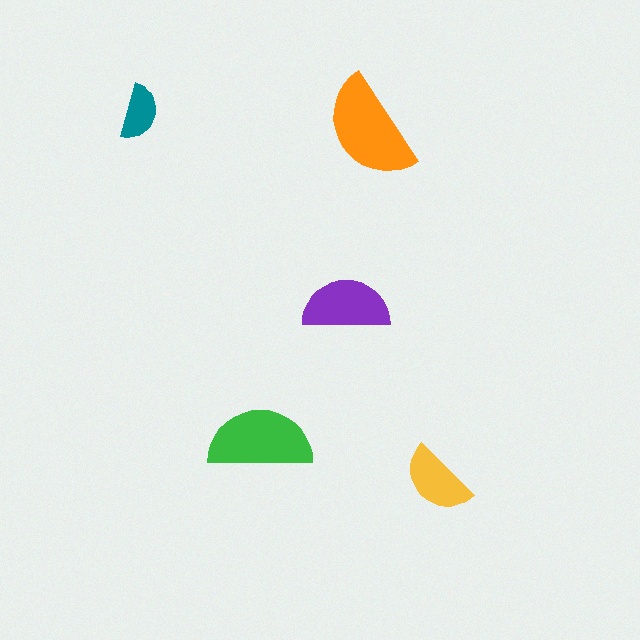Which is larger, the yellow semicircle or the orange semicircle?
The orange one.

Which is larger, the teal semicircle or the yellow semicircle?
The yellow one.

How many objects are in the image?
There are 5 objects in the image.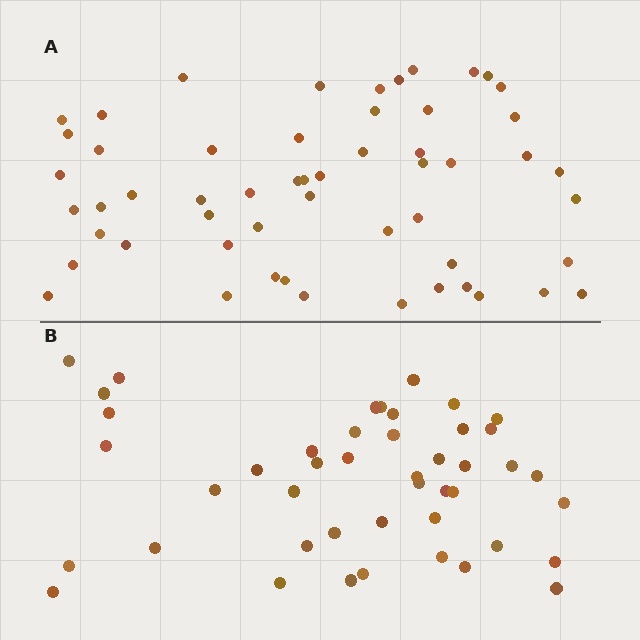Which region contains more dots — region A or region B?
Region A (the top region) has more dots.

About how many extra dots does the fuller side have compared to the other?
Region A has roughly 10 or so more dots than region B.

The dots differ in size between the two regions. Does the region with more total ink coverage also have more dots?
No. Region B has more total ink coverage because its dots are larger, but region A actually contains more individual dots. Total area can be misleading — the number of items is what matters here.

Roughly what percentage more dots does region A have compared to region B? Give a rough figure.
About 20% more.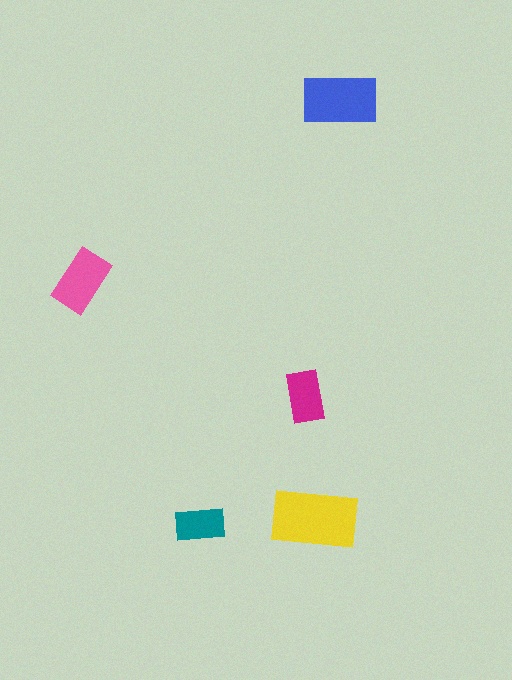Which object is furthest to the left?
The pink rectangle is leftmost.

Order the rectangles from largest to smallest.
the yellow one, the blue one, the pink one, the magenta one, the teal one.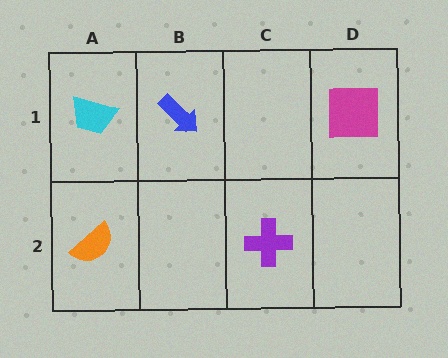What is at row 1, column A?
A cyan trapezoid.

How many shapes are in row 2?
2 shapes.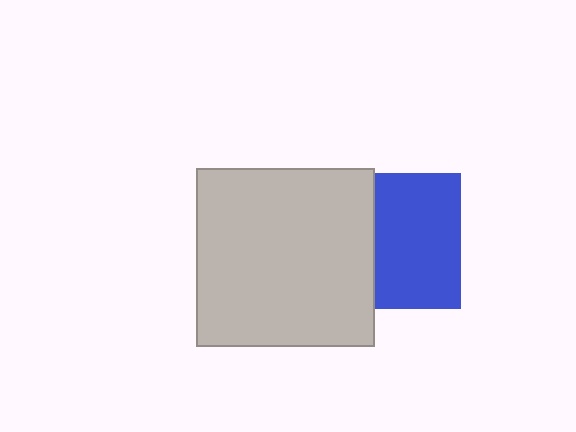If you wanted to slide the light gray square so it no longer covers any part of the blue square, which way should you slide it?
Slide it left — that is the most direct way to separate the two shapes.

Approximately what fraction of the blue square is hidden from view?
Roughly 37% of the blue square is hidden behind the light gray square.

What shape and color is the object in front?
The object in front is a light gray square.